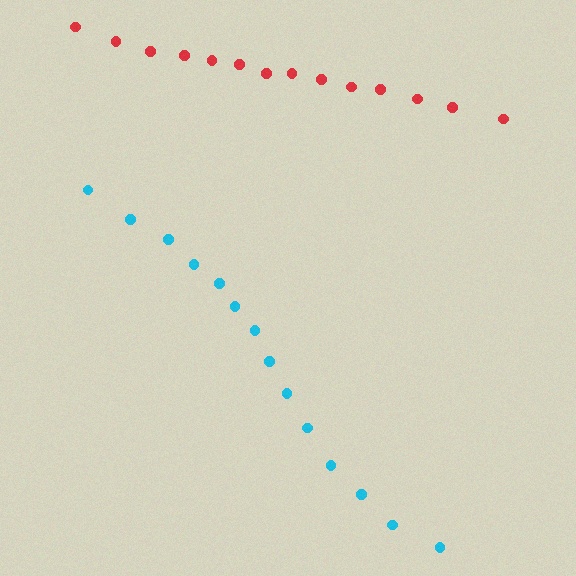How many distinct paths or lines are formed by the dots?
There are 2 distinct paths.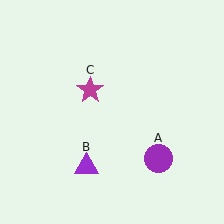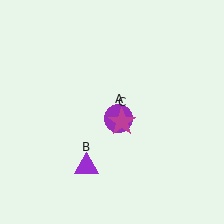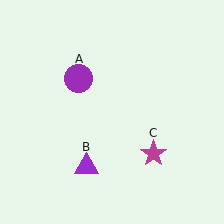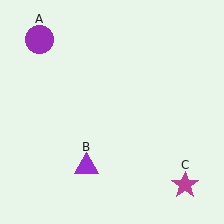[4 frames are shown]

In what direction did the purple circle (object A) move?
The purple circle (object A) moved up and to the left.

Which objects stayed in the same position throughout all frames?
Purple triangle (object B) remained stationary.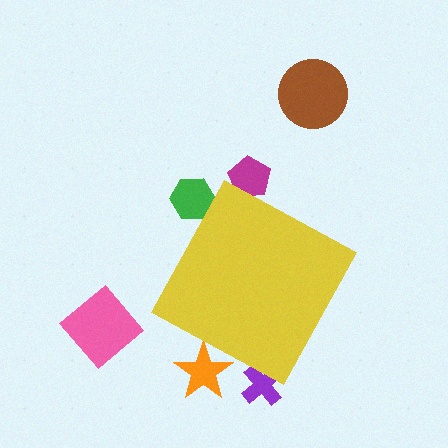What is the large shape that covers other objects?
A yellow diamond.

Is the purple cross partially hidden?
Yes, the purple cross is partially hidden behind the yellow diamond.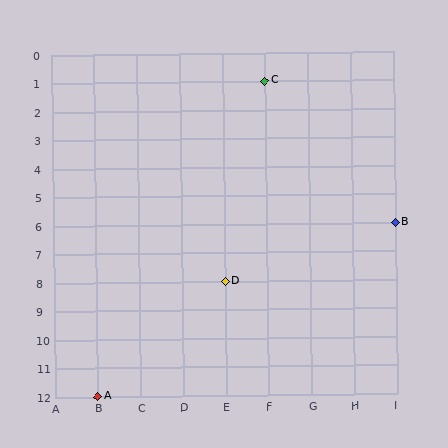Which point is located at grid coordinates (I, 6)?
Point B is at (I, 6).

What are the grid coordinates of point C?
Point C is at grid coordinates (F, 1).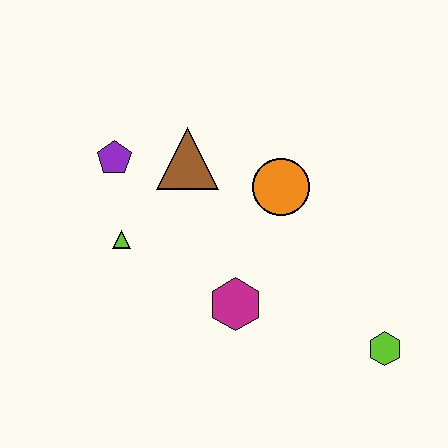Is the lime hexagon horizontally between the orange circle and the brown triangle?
No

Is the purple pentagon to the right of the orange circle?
No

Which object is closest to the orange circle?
The brown triangle is closest to the orange circle.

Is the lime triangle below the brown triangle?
Yes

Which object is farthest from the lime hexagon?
The purple pentagon is farthest from the lime hexagon.